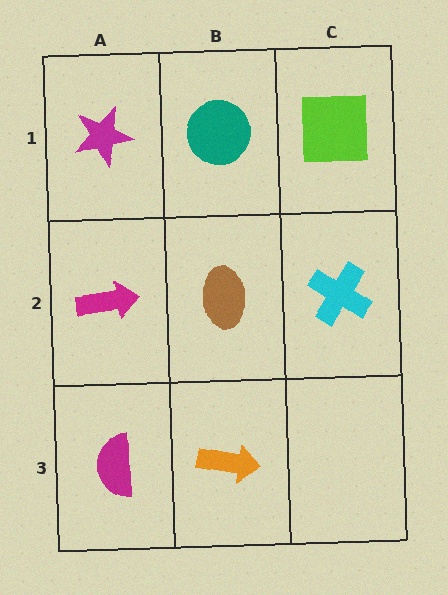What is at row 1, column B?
A teal circle.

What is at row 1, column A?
A magenta star.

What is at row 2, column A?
A magenta arrow.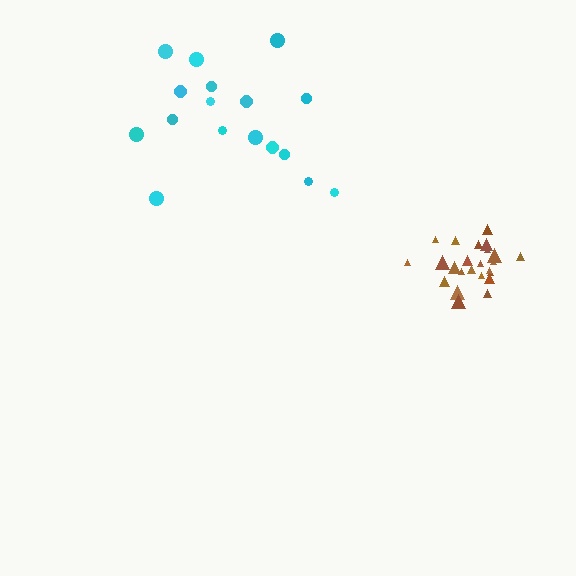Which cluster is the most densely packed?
Brown.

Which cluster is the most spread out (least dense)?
Cyan.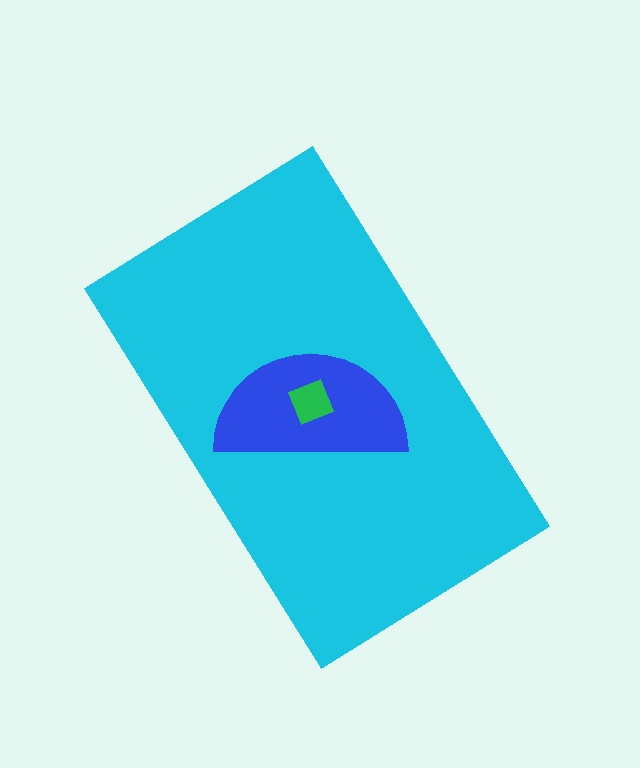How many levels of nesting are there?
3.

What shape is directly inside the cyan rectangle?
The blue semicircle.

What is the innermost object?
The green diamond.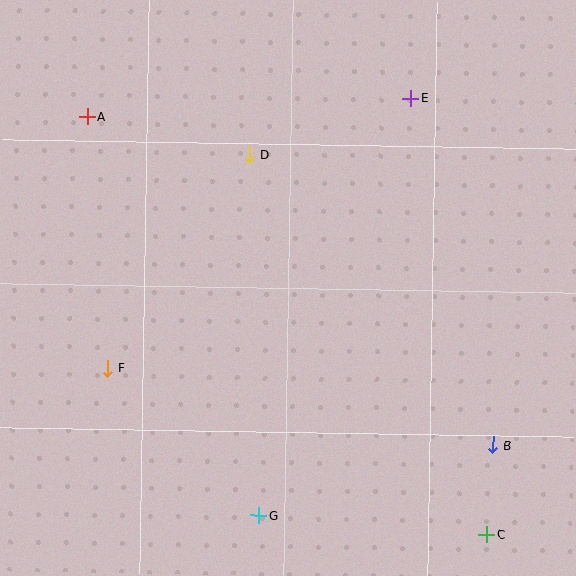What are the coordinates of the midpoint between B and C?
The midpoint between B and C is at (490, 490).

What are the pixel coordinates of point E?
Point E is at (411, 98).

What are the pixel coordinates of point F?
Point F is at (107, 368).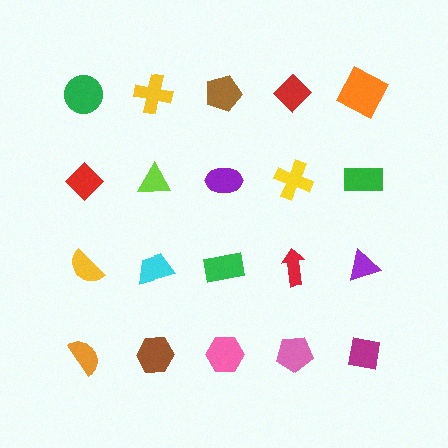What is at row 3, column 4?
A red arrow.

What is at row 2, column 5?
A green rectangle.